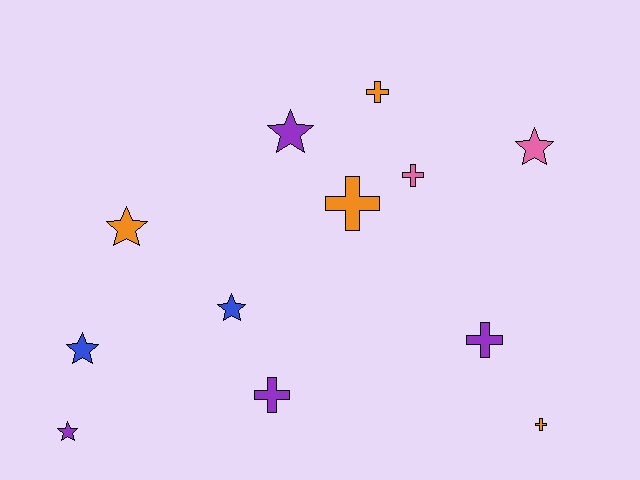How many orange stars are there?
There is 1 orange star.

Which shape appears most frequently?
Cross, with 6 objects.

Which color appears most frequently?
Purple, with 4 objects.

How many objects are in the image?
There are 12 objects.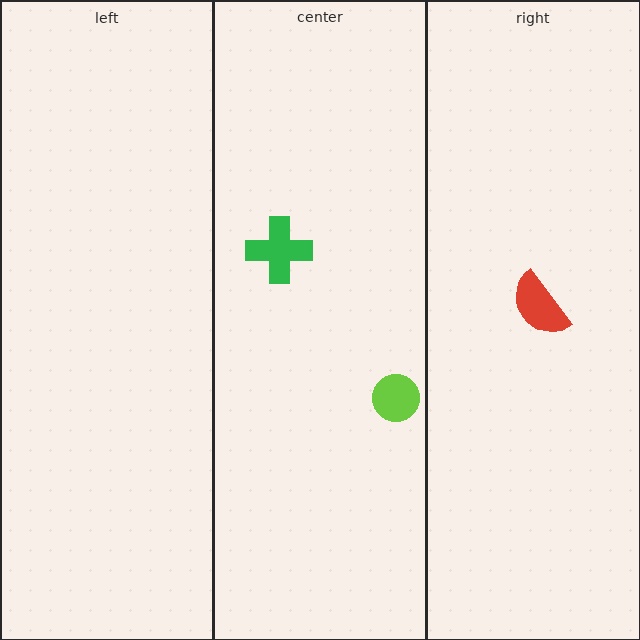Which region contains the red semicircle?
The right region.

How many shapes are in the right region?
1.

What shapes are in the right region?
The red semicircle.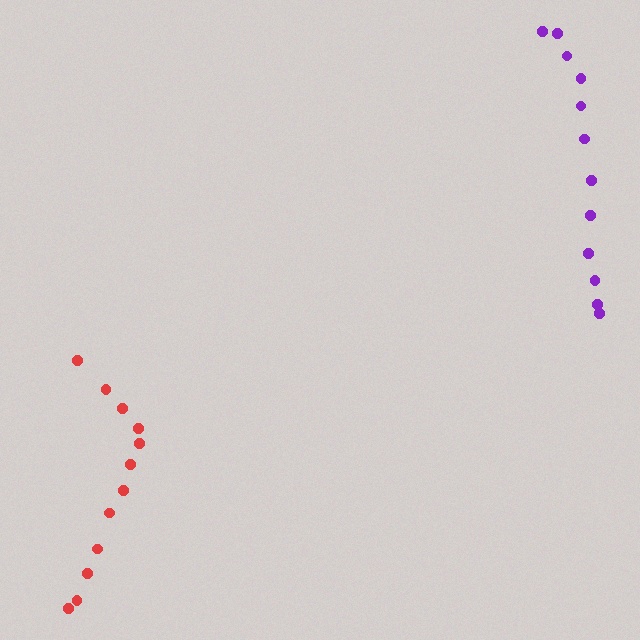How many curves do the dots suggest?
There are 2 distinct paths.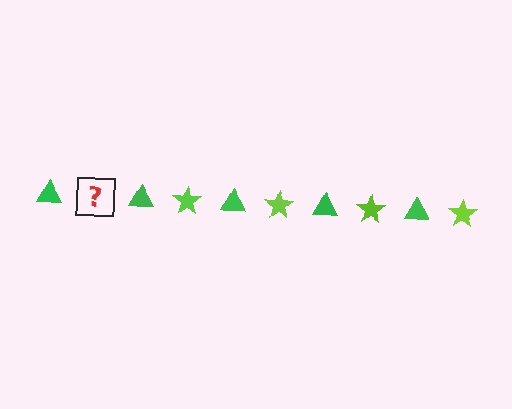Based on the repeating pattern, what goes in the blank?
The blank should be a lime star.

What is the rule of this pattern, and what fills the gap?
The rule is that the pattern alternates between green triangle and lime star. The gap should be filled with a lime star.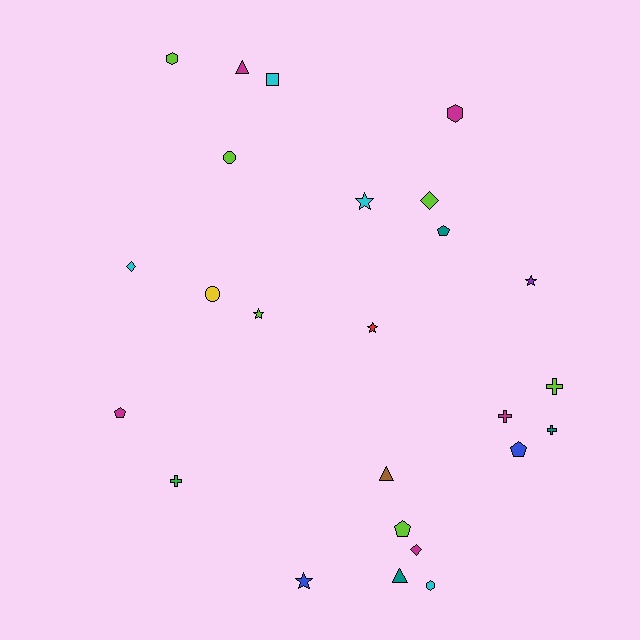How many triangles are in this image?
There are 3 triangles.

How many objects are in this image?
There are 25 objects.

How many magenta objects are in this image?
There are 5 magenta objects.